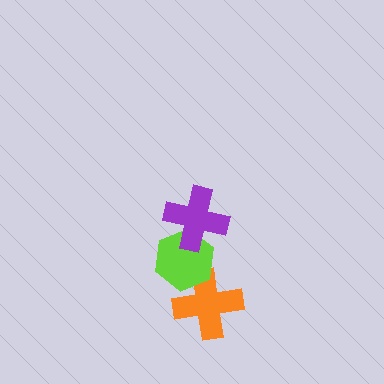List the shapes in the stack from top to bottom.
From top to bottom: the purple cross, the lime hexagon, the orange cross.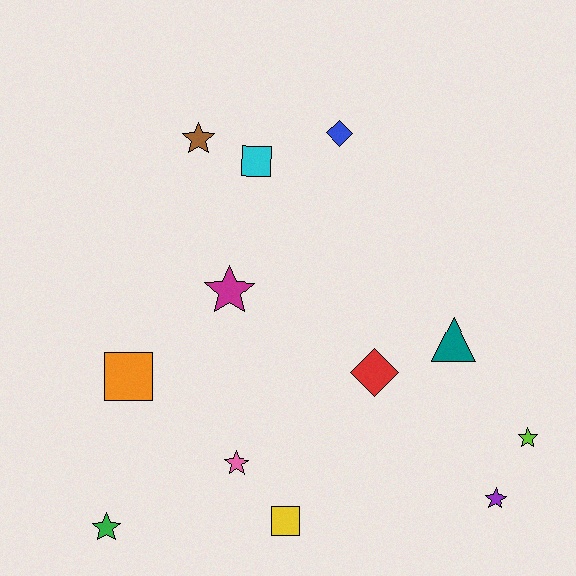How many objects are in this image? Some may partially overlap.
There are 12 objects.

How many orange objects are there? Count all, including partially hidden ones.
There is 1 orange object.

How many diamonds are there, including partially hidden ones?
There are 2 diamonds.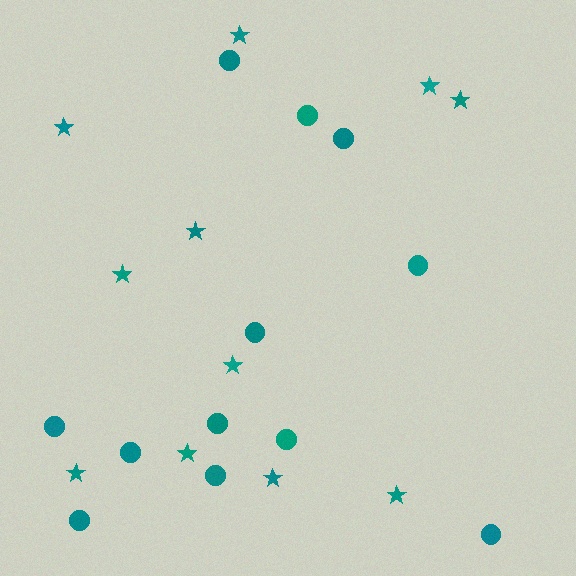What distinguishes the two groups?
There are 2 groups: one group of stars (11) and one group of circles (12).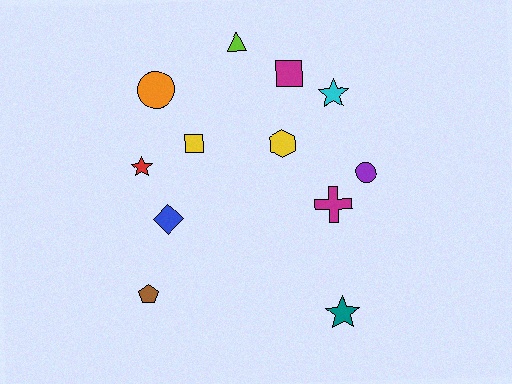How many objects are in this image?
There are 12 objects.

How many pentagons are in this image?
There is 1 pentagon.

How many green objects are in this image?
There are no green objects.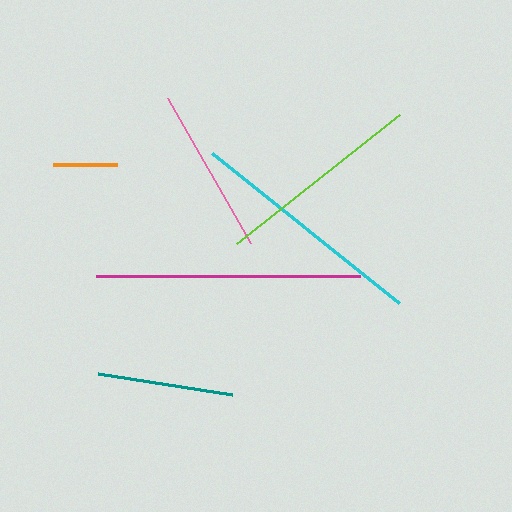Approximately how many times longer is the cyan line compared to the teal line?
The cyan line is approximately 1.8 times the length of the teal line.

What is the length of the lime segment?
The lime segment is approximately 208 pixels long.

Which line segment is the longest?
The magenta line is the longest at approximately 263 pixels.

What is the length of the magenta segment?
The magenta segment is approximately 263 pixels long.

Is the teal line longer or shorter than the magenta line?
The magenta line is longer than the teal line.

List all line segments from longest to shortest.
From longest to shortest: magenta, cyan, lime, pink, teal, orange.